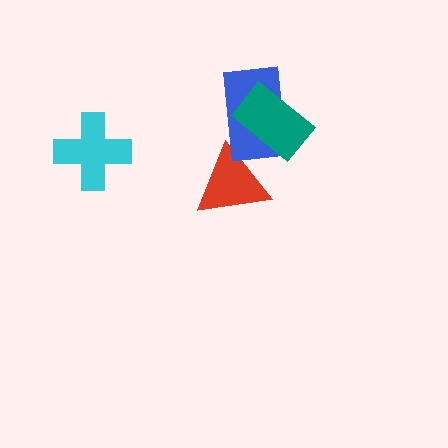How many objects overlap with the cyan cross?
0 objects overlap with the cyan cross.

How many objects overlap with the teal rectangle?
1 object overlaps with the teal rectangle.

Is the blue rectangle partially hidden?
Yes, it is partially covered by another shape.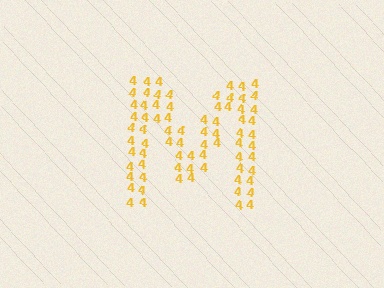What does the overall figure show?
The overall figure shows the letter M.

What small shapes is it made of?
It is made of small digit 4's.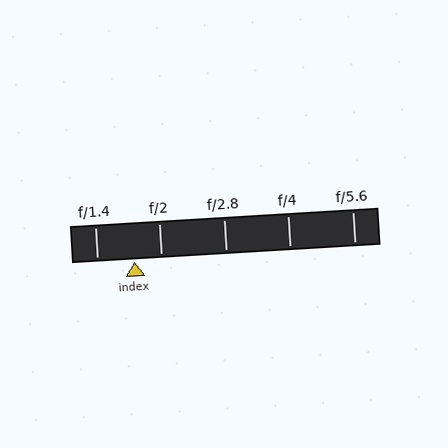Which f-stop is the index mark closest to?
The index mark is closest to f/2.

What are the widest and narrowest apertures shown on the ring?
The widest aperture shown is f/1.4 and the narrowest is f/5.6.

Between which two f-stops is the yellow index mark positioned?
The index mark is between f/1.4 and f/2.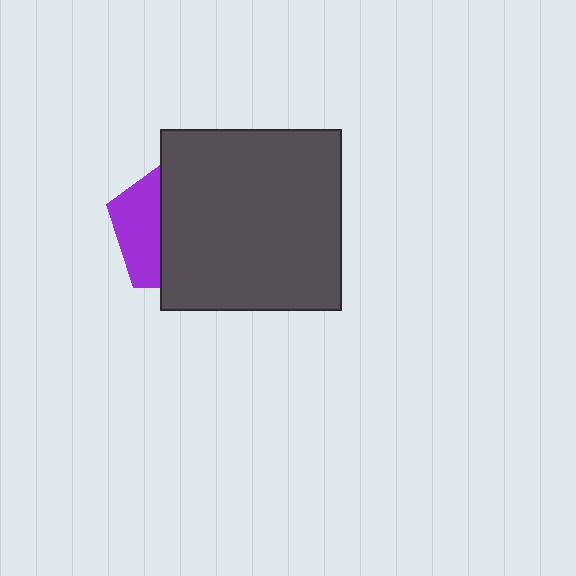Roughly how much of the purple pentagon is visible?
A small part of it is visible (roughly 33%).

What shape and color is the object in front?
The object in front is a dark gray square.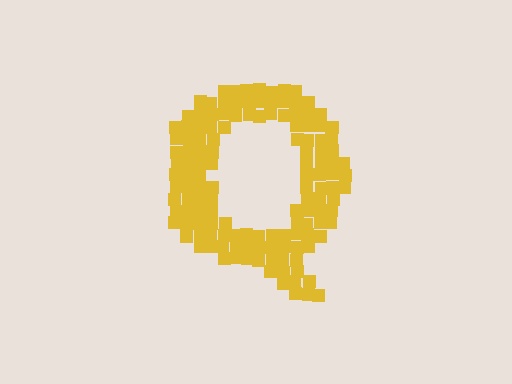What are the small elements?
The small elements are squares.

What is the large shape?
The large shape is the letter Q.